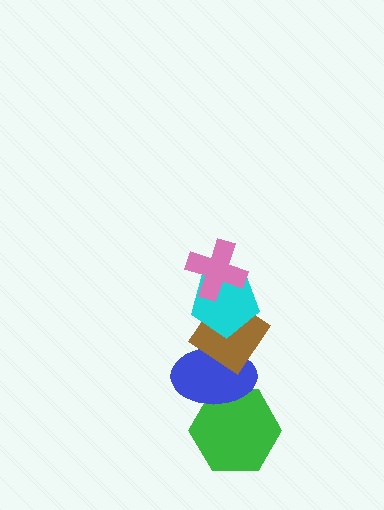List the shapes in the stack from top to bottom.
From top to bottom: the pink cross, the cyan pentagon, the brown diamond, the blue ellipse, the green hexagon.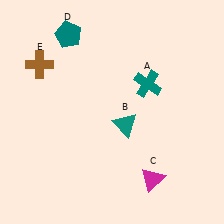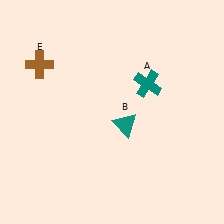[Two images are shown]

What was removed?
The teal pentagon (D), the magenta triangle (C) were removed in Image 2.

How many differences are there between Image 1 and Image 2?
There are 2 differences between the two images.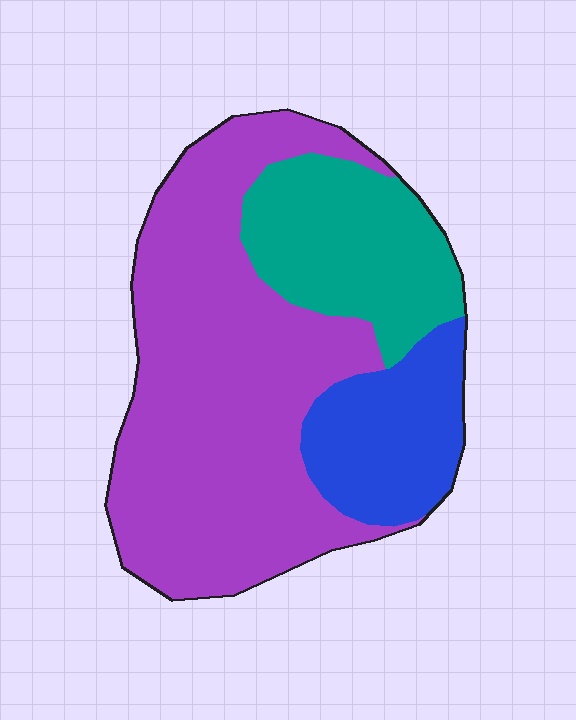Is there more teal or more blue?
Teal.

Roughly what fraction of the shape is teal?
Teal covers 22% of the shape.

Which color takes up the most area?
Purple, at roughly 60%.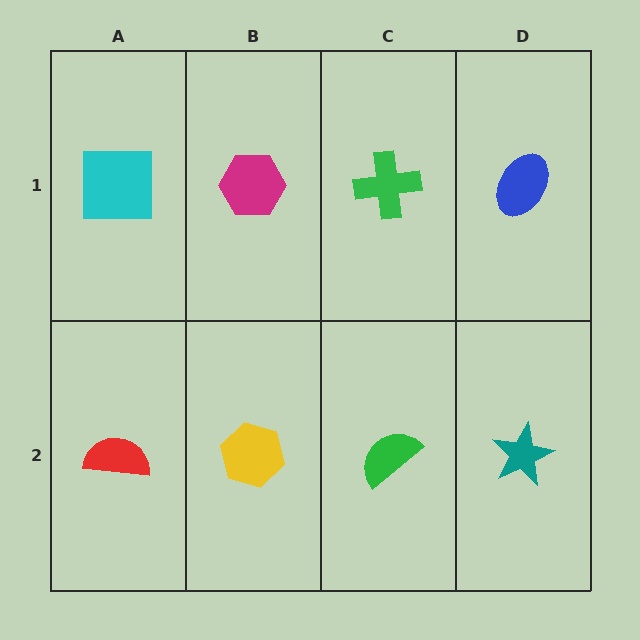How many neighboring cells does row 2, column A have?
2.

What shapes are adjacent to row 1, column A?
A red semicircle (row 2, column A), a magenta hexagon (row 1, column B).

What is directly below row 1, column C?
A green semicircle.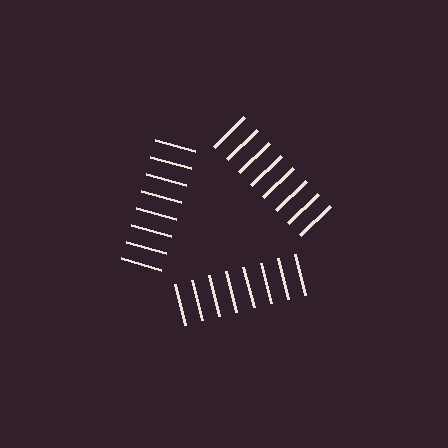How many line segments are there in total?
24 — 8 along each of the 3 edges.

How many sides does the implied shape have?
3 sides — the line-ends trace a triangle.